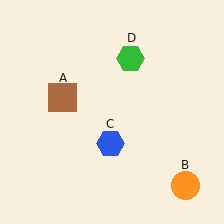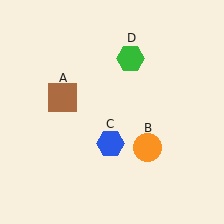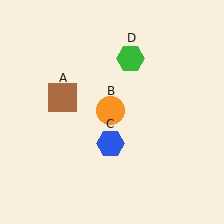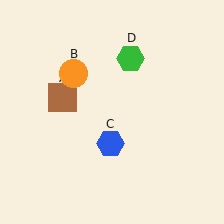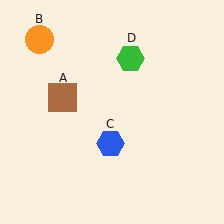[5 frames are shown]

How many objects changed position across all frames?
1 object changed position: orange circle (object B).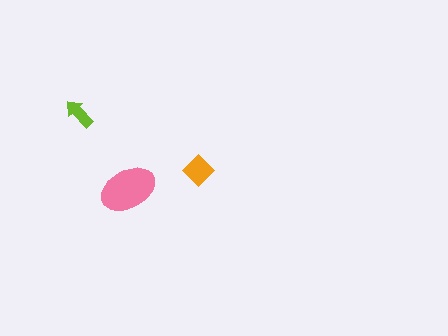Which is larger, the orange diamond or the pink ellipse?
The pink ellipse.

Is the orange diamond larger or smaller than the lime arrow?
Larger.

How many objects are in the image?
There are 3 objects in the image.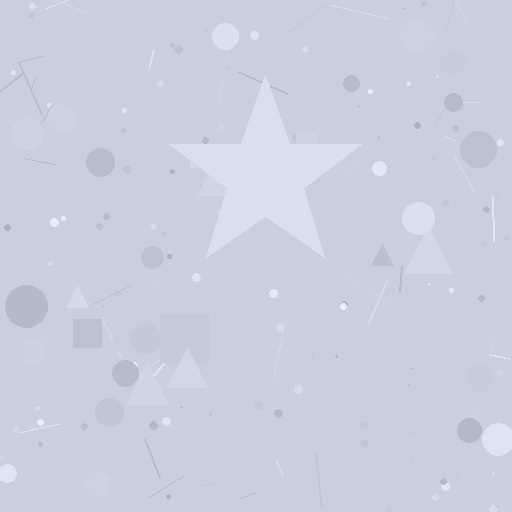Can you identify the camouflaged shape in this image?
The camouflaged shape is a star.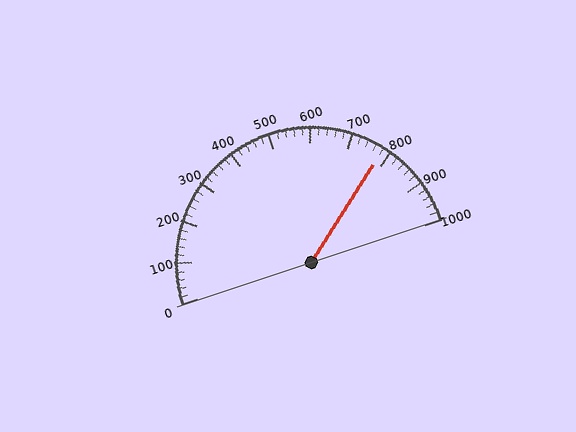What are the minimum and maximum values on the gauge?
The gauge ranges from 0 to 1000.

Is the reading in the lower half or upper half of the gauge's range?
The reading is in the upper half of the range (0 to 1000).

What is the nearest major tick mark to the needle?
The nearest major tick mark is 800.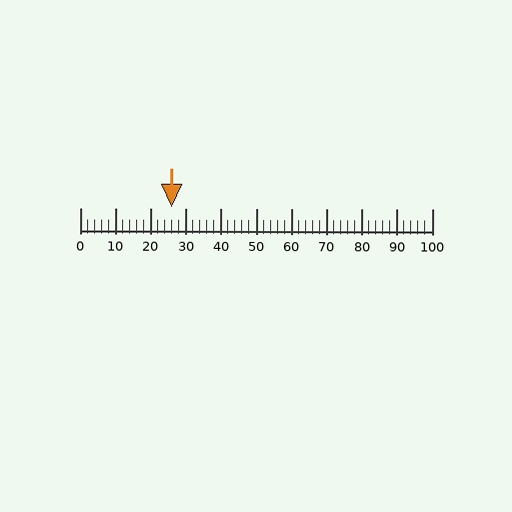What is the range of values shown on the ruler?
The ruler shows values from 0 to 100.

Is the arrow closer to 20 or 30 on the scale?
The arrow is closer to 30.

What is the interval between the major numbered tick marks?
The major tick marks are spaced 10 units apart.